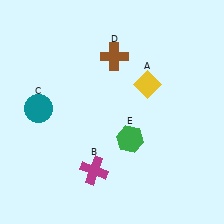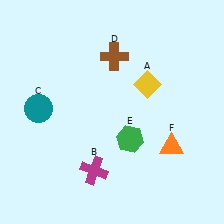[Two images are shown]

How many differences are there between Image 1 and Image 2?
There is 1 difference between the two images.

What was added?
An orange triangle (F) was added in Image 2.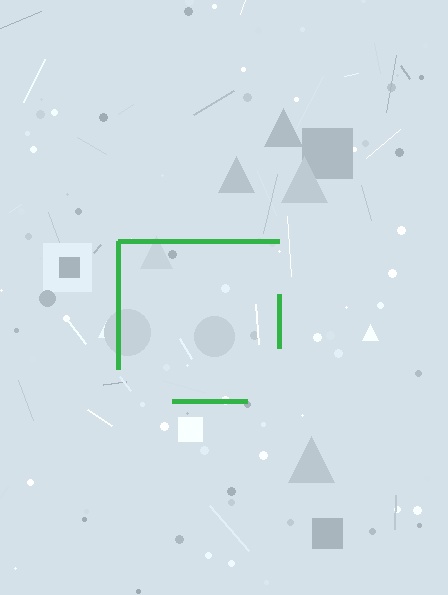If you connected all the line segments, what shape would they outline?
They would outline a square.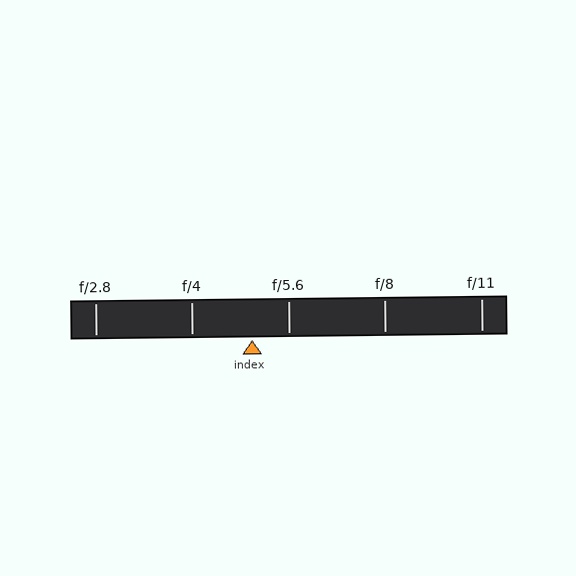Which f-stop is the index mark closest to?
The index mark is closest to f/5.6.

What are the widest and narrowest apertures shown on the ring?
The widest aperture shown is f/2.8 and the narrowest is f/11.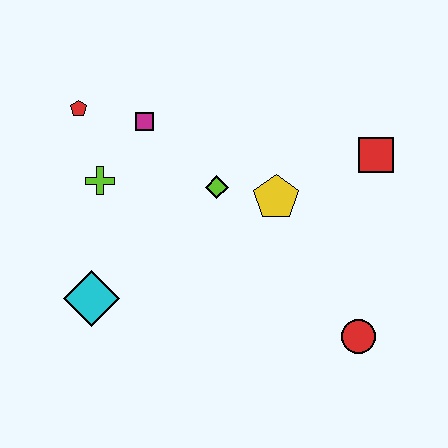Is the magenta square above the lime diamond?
Yes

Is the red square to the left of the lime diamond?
No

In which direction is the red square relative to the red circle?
The red square is above the red circle.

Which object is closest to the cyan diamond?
The lime cross is closest to the cyan diamond.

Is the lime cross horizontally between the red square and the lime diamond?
No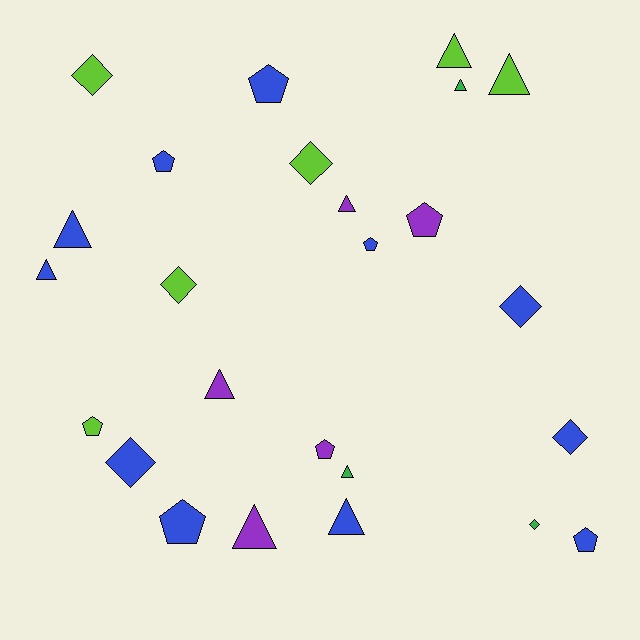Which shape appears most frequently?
Triangle, with 10 objects.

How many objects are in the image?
There are 25 objects.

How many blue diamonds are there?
There are 3 blue diamonds.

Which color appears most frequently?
Blue, with 11 objects.